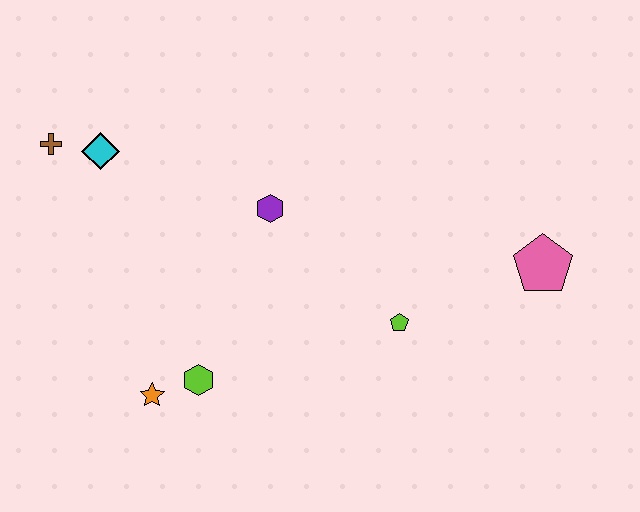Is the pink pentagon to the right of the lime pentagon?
Yes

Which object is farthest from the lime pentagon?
The brown cross is farthest from the lime pentagon.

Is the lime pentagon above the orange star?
Yes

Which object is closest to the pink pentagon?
The lime pentagon is closest to the pink pentagon.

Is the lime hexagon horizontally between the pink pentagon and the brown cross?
Yes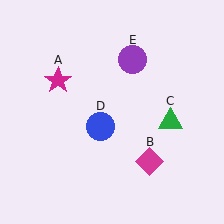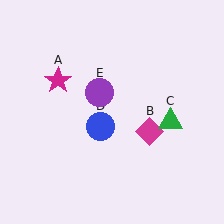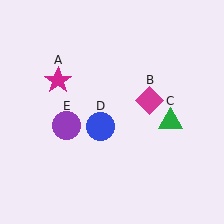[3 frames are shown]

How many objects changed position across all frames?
2 objects changed position: magenta diamond (object B), purple circle (object E).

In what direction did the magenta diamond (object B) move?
The magenta diamond (object B) moved up.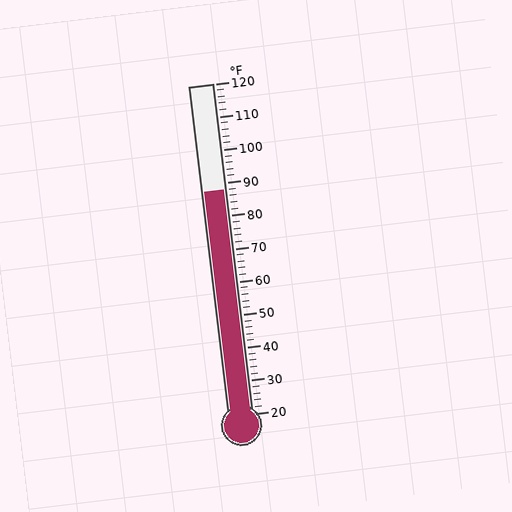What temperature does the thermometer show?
The thermometer shows approximately 88°F.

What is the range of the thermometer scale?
The thermometer scale ranges from 20°F to 120°F.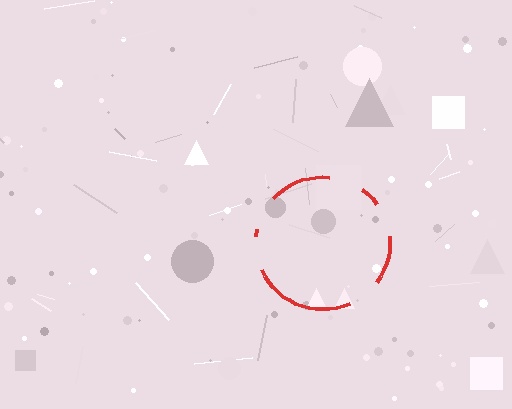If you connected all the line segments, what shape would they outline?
They would outline a circle.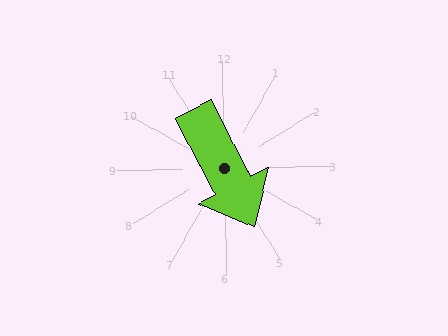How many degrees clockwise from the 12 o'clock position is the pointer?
Approximately 154 degrees.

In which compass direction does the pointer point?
Southeast.